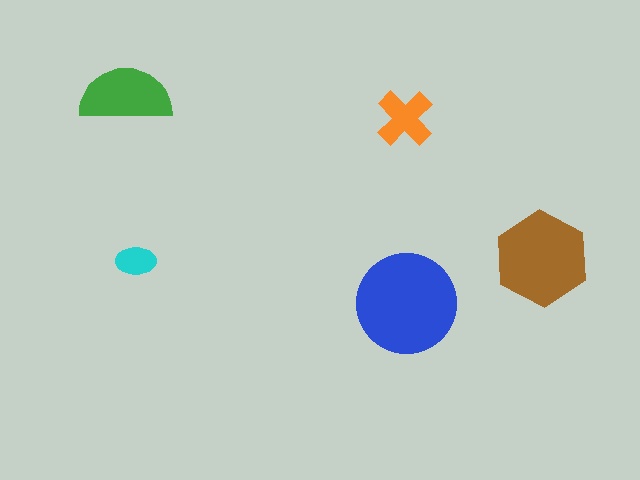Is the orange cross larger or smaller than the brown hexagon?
Smaller.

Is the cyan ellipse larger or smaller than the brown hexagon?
Smaller.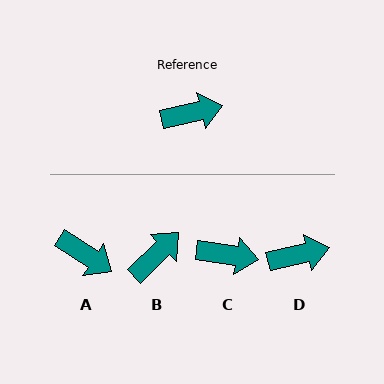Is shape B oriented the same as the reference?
No, it is off by about 31 degrees.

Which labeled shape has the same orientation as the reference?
D.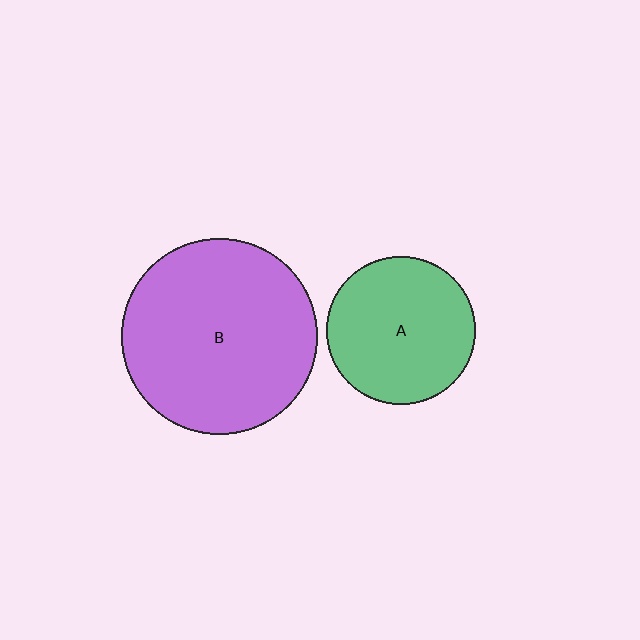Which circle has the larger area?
Circle B (purple).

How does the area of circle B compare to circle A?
Approximately 1.7 times.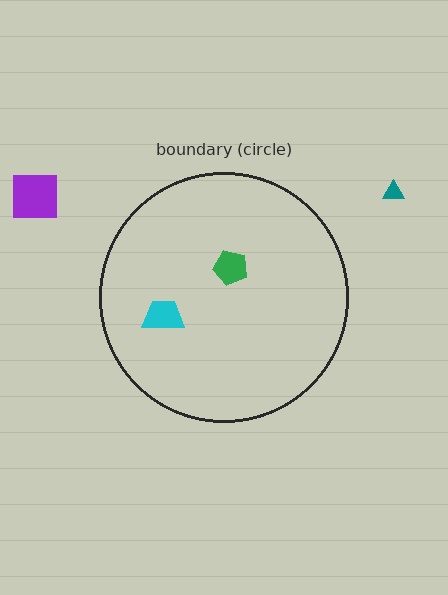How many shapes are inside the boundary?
2 inside, 2 outside.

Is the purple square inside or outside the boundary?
Outside.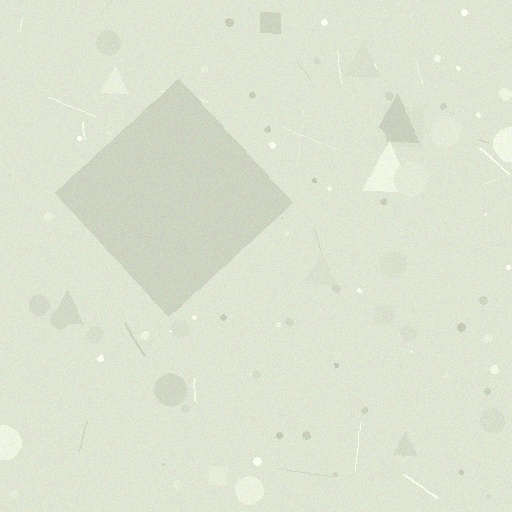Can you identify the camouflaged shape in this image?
The camouflaged shape is a diamond.